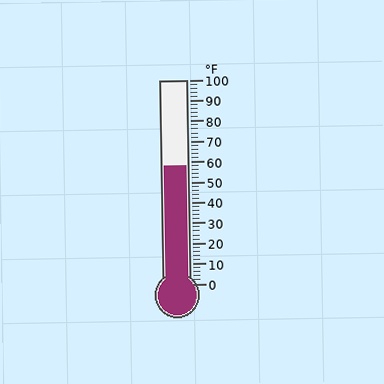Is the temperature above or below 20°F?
The temperature is above 20°F.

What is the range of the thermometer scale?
The thermometer scale ranges from 0°F to 100°F.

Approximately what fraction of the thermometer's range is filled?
The thermometer is filled to approximately 60% of its range.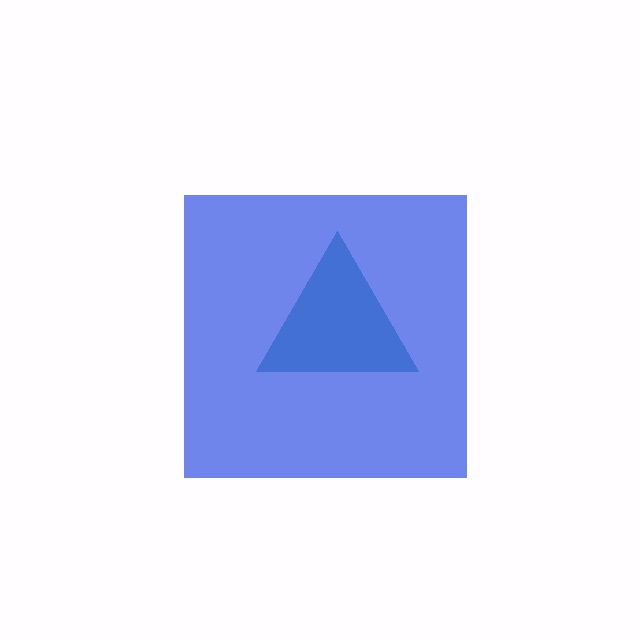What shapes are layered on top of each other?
The layered shapes are: a teal triangle, a blue square.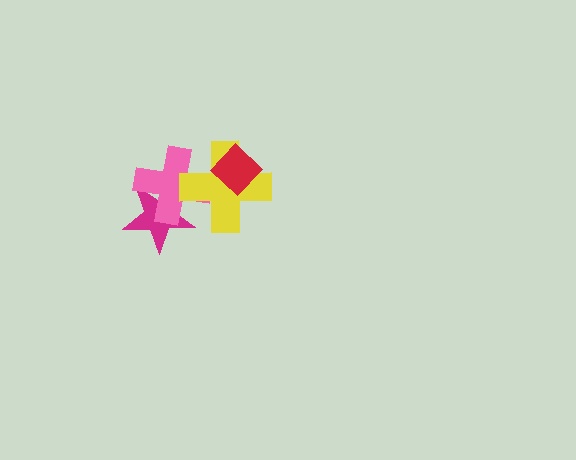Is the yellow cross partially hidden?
Yes, it is partially covered by another shape.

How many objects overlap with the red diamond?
1 object overlaps with the red diamond.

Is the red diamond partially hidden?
No, no other shape covers it.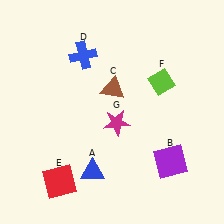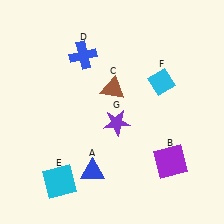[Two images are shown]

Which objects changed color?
E changed from red to cyan. F changed from lime to cyan. G changed from magenta to purple.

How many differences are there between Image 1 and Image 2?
There are 3 differences between the two images.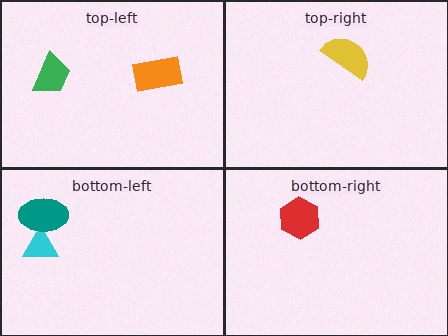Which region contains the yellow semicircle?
The top-right region.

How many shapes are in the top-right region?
1.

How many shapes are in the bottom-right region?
1.